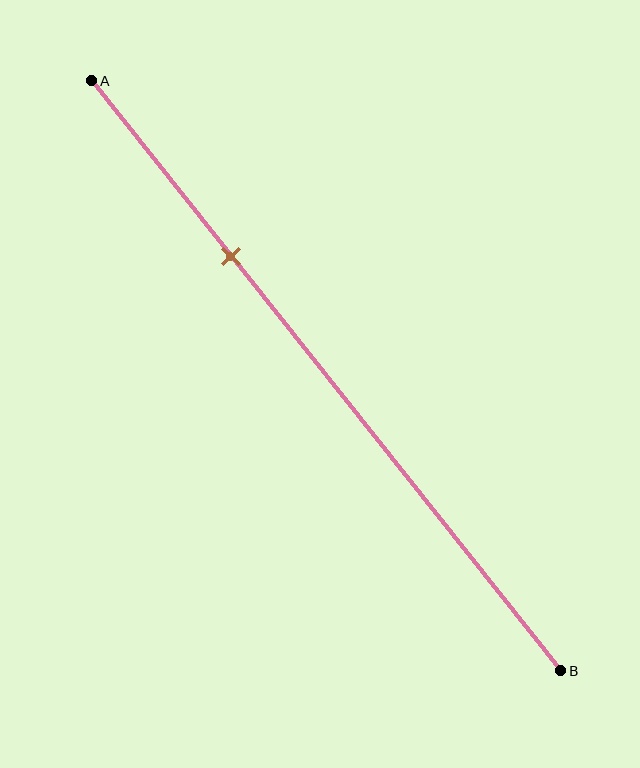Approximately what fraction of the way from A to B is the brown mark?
The brown mark is approximately 30% of the way from A to B.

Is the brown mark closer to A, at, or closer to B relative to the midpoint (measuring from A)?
The brown mark is closer to point A than the midpoint of segment AB.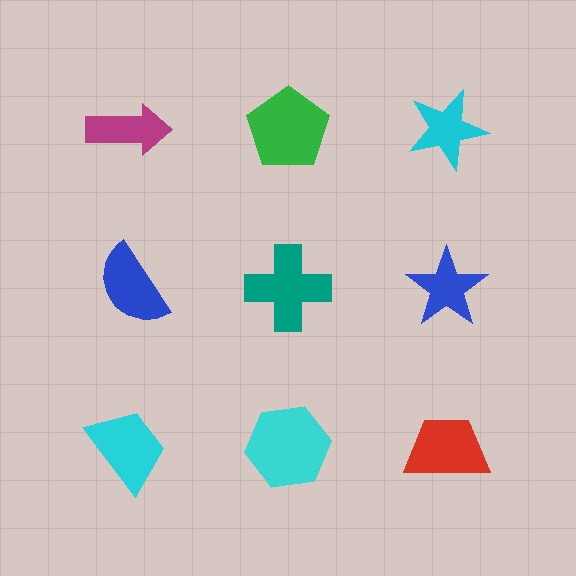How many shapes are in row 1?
3 shapes.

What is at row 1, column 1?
A magenta arrow.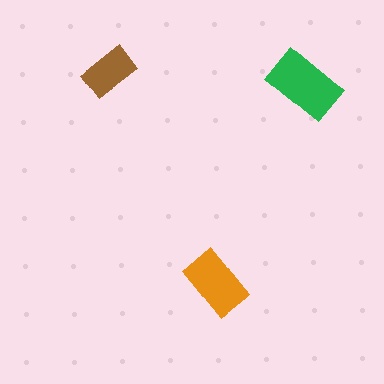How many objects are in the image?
There are 3 objects in the image.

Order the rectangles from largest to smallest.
the green one, the orange one, the brown one.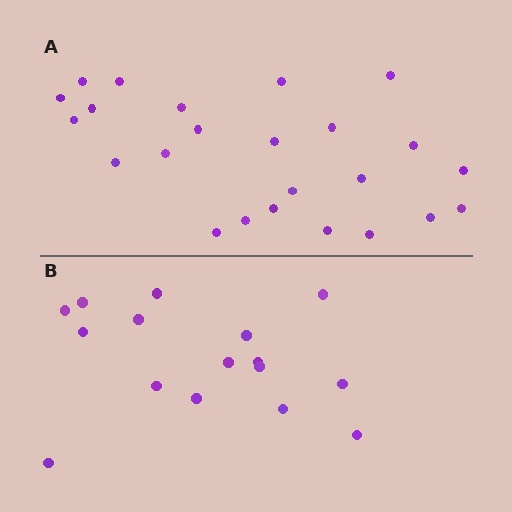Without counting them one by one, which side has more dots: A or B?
Region A (the top region) has more dots.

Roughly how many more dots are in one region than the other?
Region A has roughly 8 or so more dots than region B.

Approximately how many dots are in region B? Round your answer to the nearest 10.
About 20 dots. (The exact count is 16, which rounds to 20.)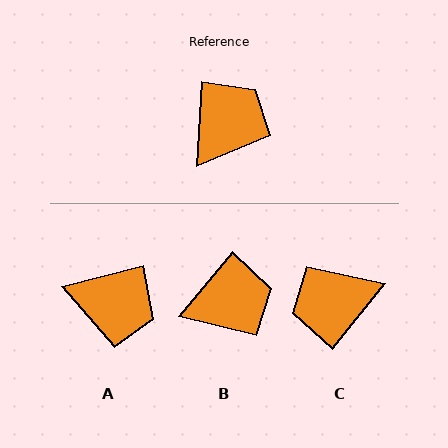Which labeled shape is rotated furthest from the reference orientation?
C, about 145 degrees away.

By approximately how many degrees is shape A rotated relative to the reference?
Approximately 72 degrees clockwise.